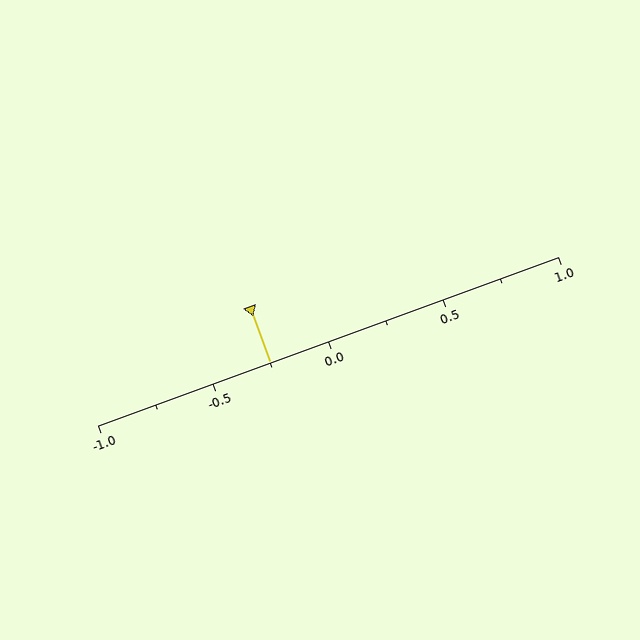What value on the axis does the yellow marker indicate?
The marker indicates approximately -0.25.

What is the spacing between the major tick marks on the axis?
The major ticks are spaced 0.5 apart.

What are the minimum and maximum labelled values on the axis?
The axis runs from -1.0 to 1.0.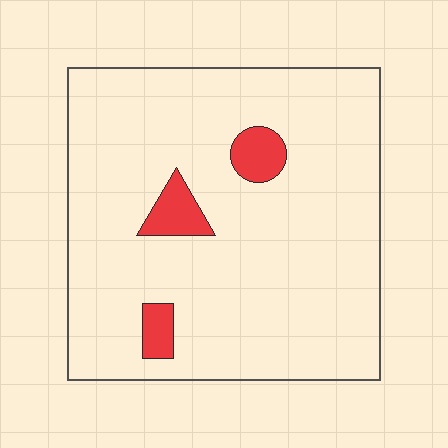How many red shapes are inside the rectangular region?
3.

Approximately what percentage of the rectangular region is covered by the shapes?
Approximately 5%.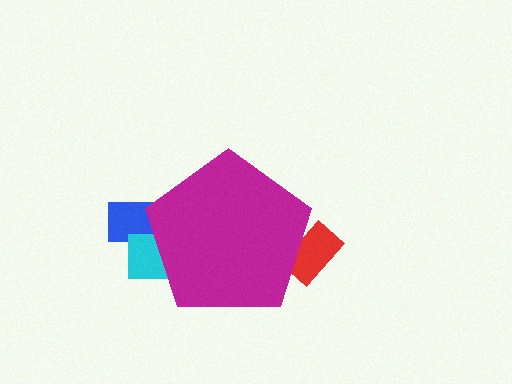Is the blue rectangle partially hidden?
Yes, the blue rectangle is partially hidden behind the magenta pentagon.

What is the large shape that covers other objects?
A magenta pentagon.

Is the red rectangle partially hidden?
Yes, the red rectangle is partially hidden behind the magenta pentagon.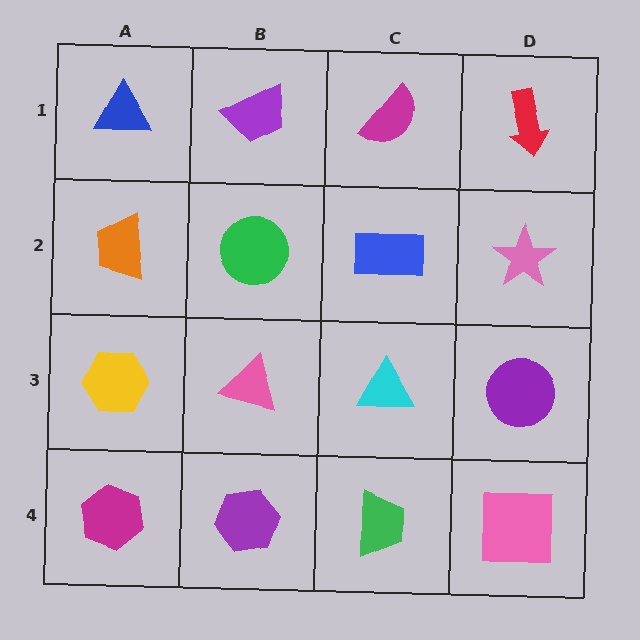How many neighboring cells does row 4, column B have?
3.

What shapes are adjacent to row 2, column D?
A red arrow (row 1, column D), a purple circle (row 3, column D), a blue rectangle (row 2, column C).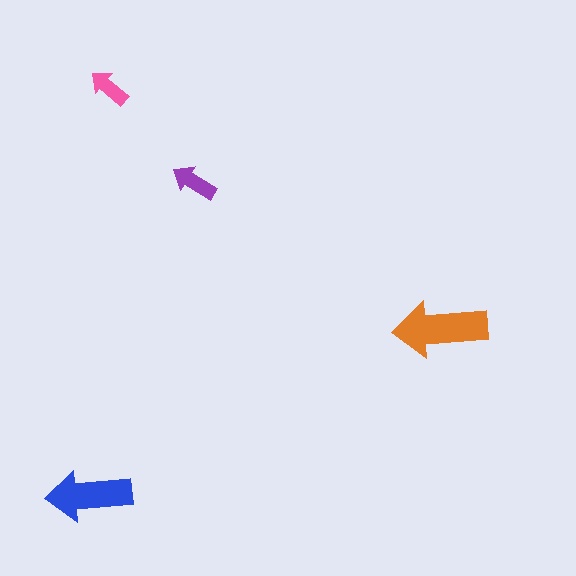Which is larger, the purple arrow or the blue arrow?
The blue one.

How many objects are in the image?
There are 4 objects in the image.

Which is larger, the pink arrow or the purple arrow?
The purple one.